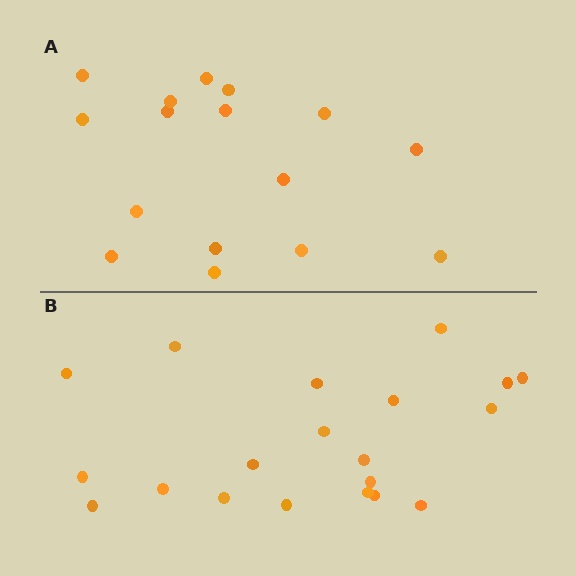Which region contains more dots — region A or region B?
Region B (the bottom region) has more dots.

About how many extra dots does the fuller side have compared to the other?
Region B has about 4 more dots than region A.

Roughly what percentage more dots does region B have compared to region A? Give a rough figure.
About 25% more.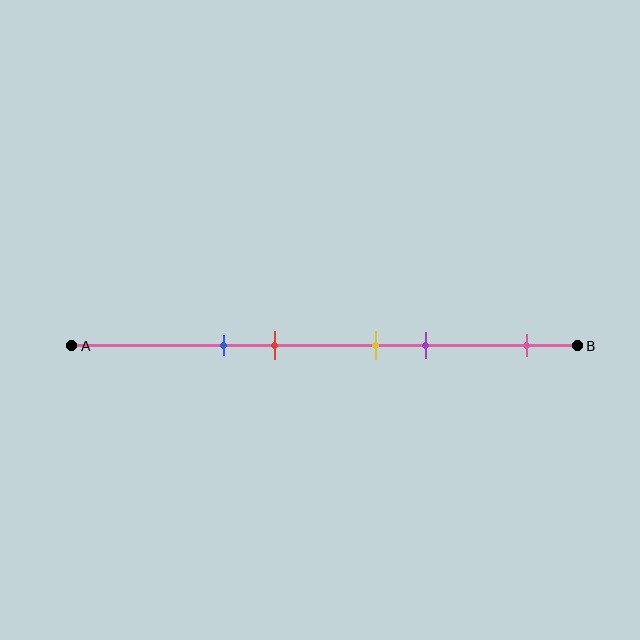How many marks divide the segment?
There are 5 marks dividing the segment.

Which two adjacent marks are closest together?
The yellow and purple marks are the closest adjacent pair.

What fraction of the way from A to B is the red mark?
The red mark is approximately 40% (0.4) of the way from A to B.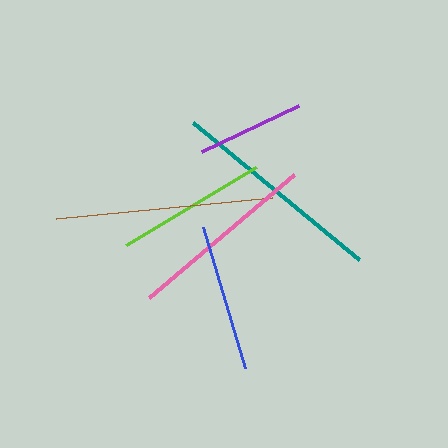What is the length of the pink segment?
The pink segment is approximately 190 pixels long.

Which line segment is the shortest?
The purple line is the shortest at approximately 107 pixels.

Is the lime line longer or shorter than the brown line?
The brown line is longer than the lime line.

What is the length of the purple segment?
The purple segment is approximately 107 pixels long.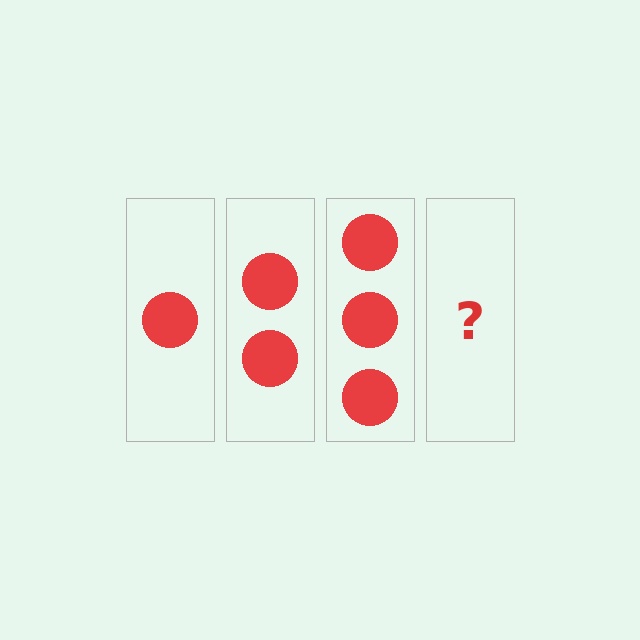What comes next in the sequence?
The next element should be 4 circles.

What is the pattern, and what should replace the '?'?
The pattern is that each step adds one more circle. The '?' should be 4 circles.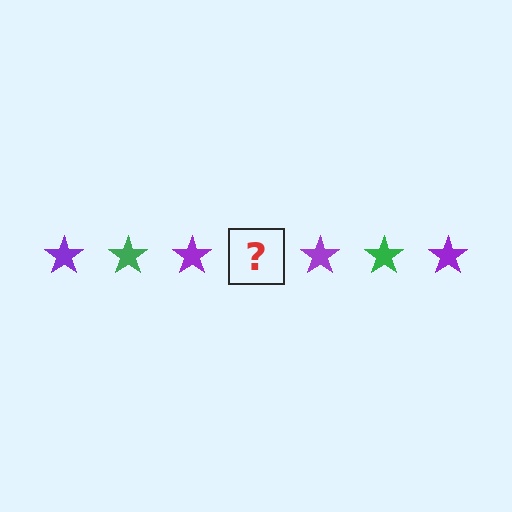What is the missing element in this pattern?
The missing element is a green star.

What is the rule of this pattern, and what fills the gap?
The rule is that the pattern cycles through purple, green stars. The gap should be filled with a green star.